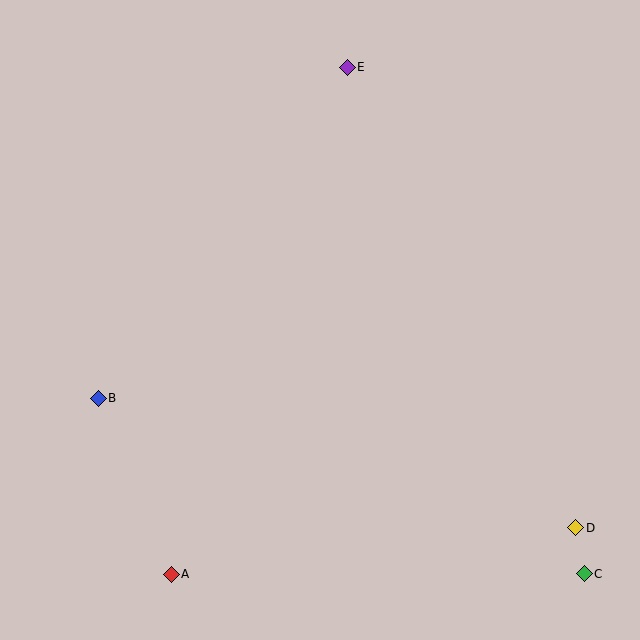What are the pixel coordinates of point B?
Point B is at (98, 398).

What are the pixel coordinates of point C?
Point C is at (584, 574).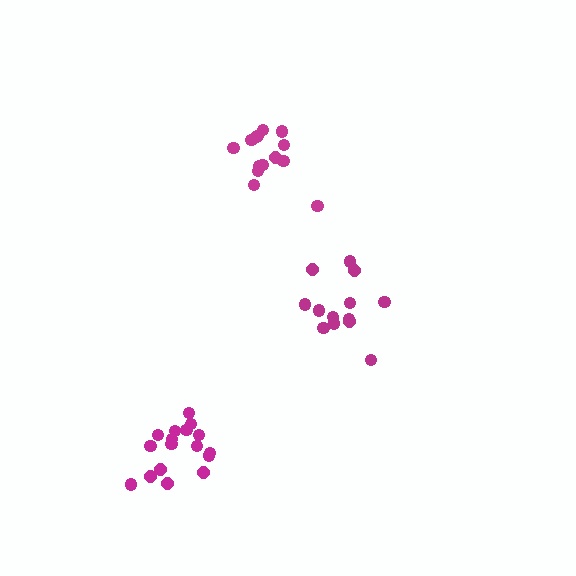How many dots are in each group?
Group 1: 17 dots, Group 2: 13 dots, Group 3: 14 dots (44 total).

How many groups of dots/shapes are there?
There are 3 groups.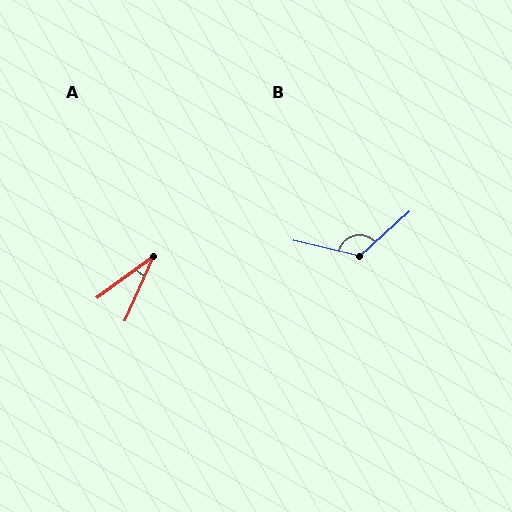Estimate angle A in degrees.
Approximately 29 degrees.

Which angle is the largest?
B, at approximately 125 degrees.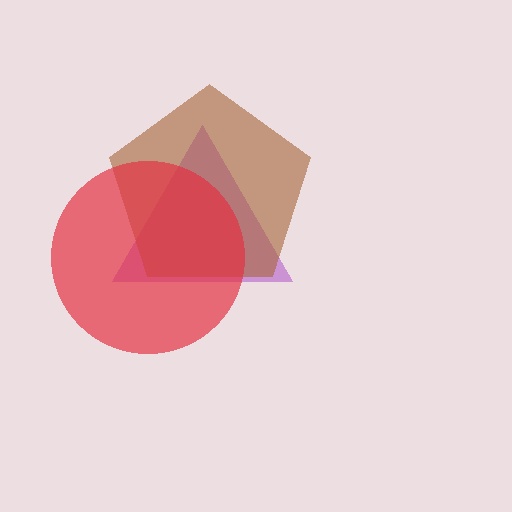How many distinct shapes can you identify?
There are 3 distinct shapes: a purple triangle, a brown pentagon, a red circle.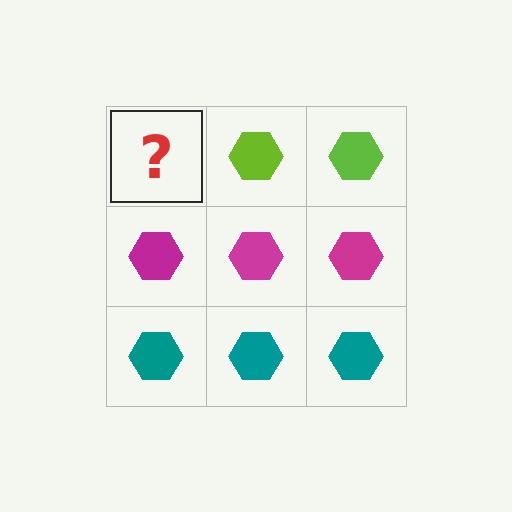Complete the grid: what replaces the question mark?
The question mark should be replaced with a lime hexagon.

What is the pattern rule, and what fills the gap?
The rule is that each row has a consistent color. The gap should be filled with a lime hexagon.